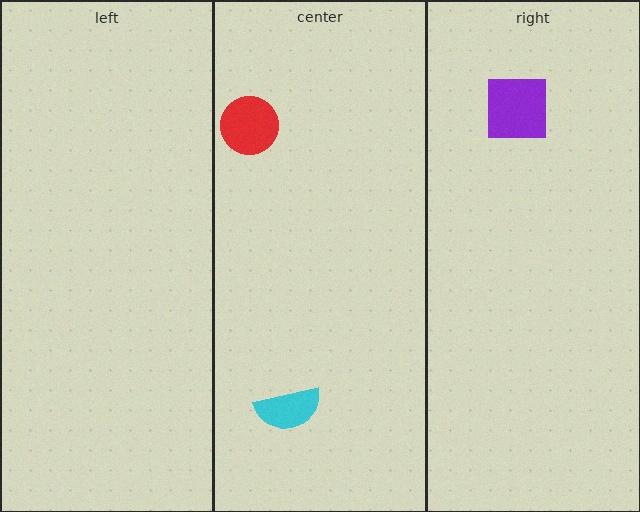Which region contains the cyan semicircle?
The center region.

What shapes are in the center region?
The cyan semicircle, the red circle.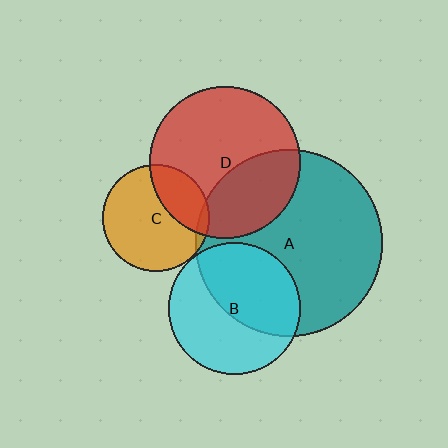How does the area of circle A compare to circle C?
Approximately 3.0 times.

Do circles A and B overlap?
Yes.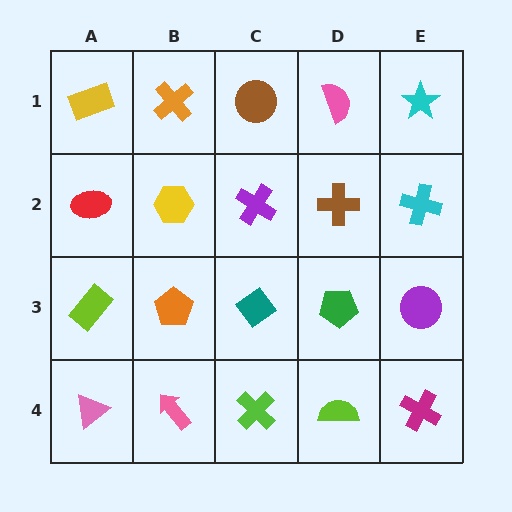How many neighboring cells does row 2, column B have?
4.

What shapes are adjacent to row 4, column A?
A lime rectangle (row 3, column A), a pink arrow (row 4, column B).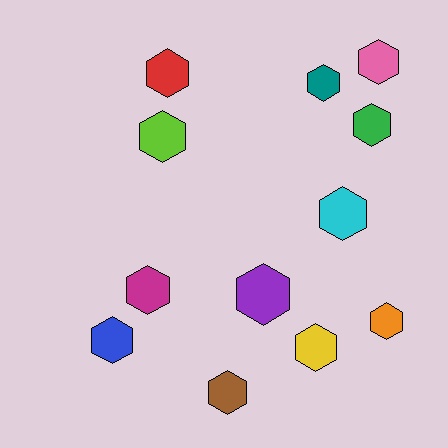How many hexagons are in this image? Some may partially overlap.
There are 12 hexagons.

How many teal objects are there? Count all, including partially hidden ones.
There is 1 teal object.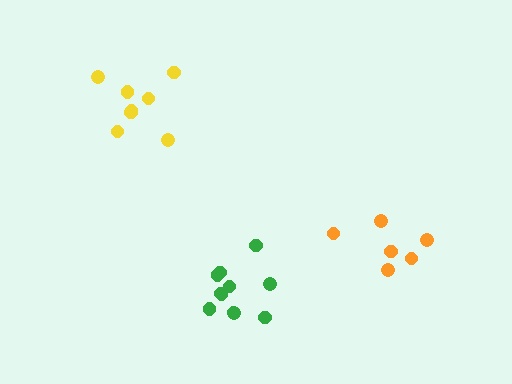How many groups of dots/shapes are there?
There are 3 groups.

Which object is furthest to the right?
The orange cluster is rightmost.